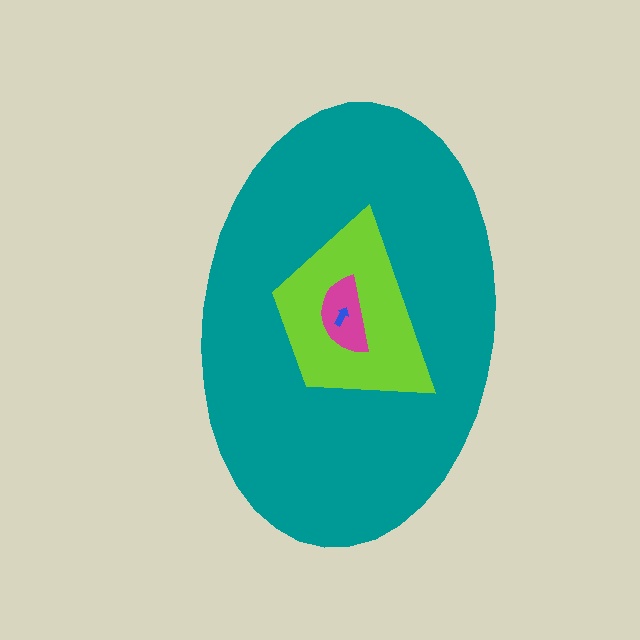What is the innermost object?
The blue arrow.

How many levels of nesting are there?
4.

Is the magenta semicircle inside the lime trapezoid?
Yes.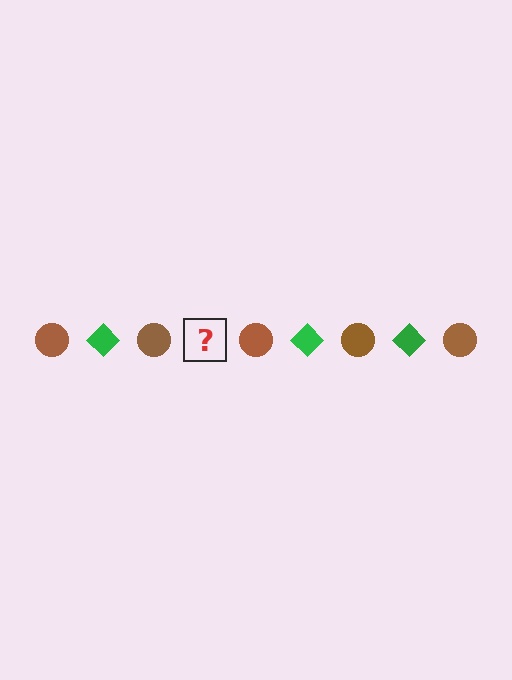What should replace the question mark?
The question mark should be replaced with a green diamond.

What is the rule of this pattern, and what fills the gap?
The rule is that the pattern alternates between brown circle and green diamond. The gap should be filled with a green diamond.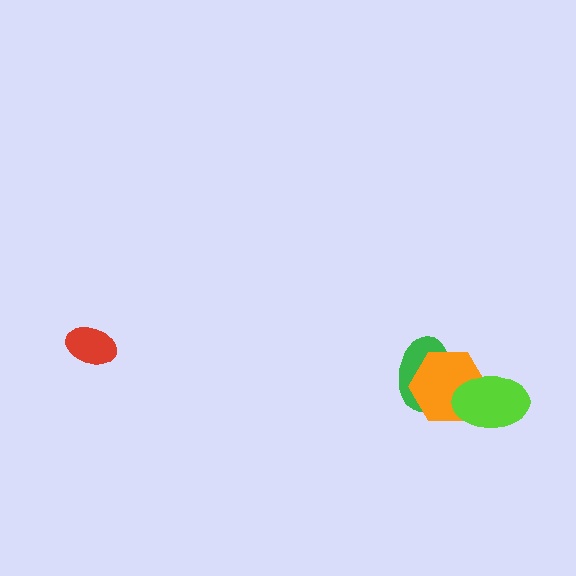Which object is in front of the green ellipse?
The orange hexagon is in front of the green ellipse.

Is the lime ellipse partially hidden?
No, no other shape covers it.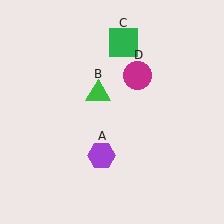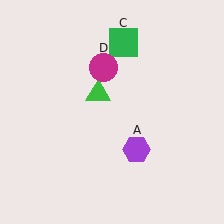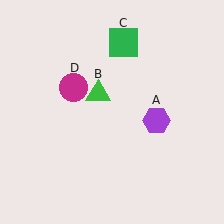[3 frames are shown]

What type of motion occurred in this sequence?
The purple hexagon (object A), magenta circle (object D) rotated counterclockwise around the center of the scene.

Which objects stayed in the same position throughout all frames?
Green triangle (object B) and green square (object C) remained stationary.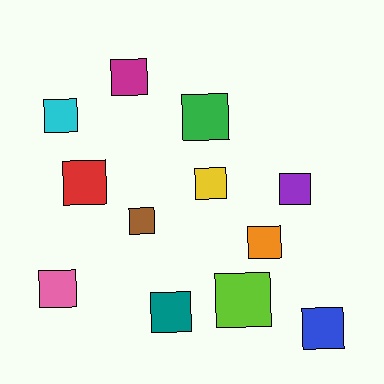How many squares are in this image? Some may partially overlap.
There are 12 squares.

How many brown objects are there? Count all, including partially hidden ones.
There is 1 brown object.